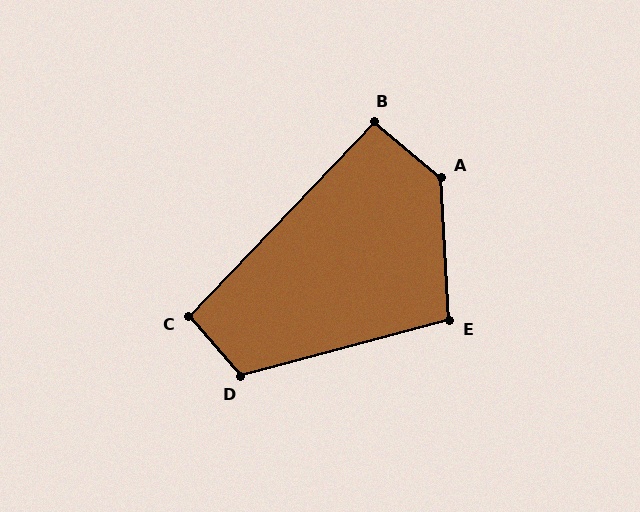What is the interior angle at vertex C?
Approximately 96 degrees (obtuse).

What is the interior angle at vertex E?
Approximately 102 degrees (obtuse).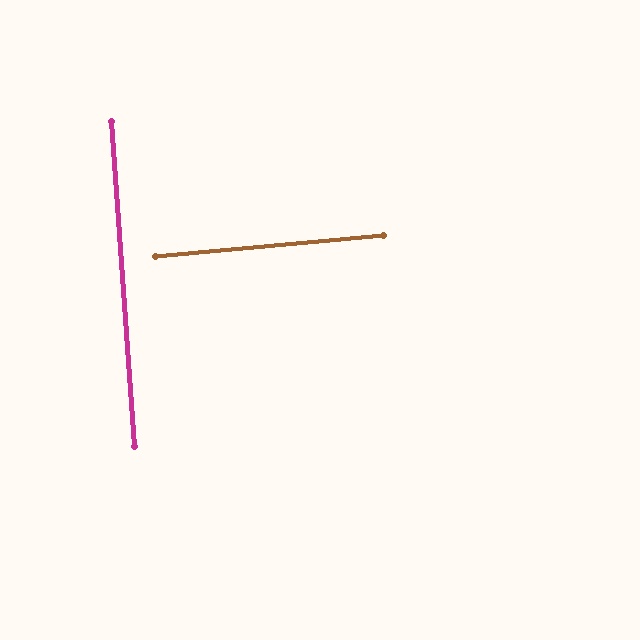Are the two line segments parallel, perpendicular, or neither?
Perpendicular — they meet at approximately 89°.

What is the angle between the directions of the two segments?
Approximately 89 degrees.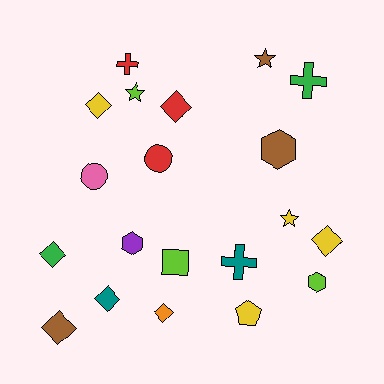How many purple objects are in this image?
There is 1 purple object.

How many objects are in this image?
There are 20 objects.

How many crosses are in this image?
There are 3 crosses.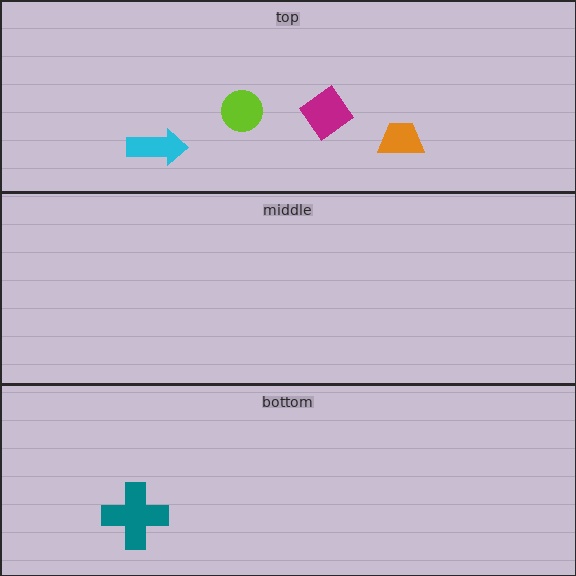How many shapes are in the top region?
4.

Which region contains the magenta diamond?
The top region.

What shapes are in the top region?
The lime circle, the orange trapezoid, the magenta diamond, the cyan arrow.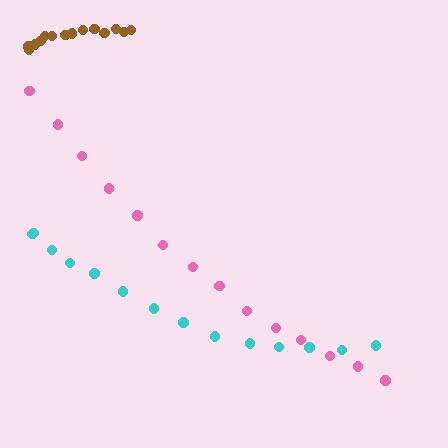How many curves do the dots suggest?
There are 3 distinct paths.